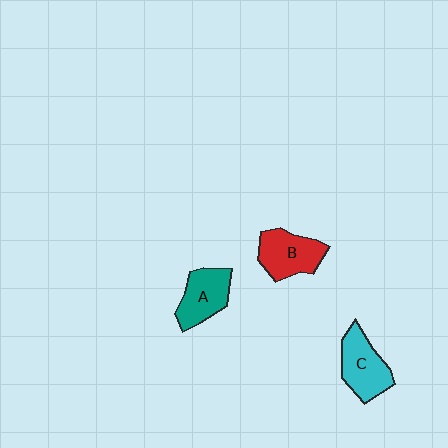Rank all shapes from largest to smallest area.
From largest to smallest: B (red), C (cyan), A (teal).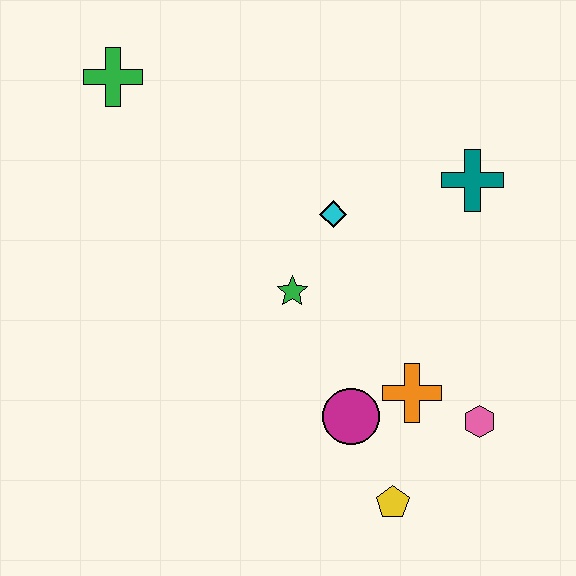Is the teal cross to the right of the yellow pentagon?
Yes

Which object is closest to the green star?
The cyan diamond is closest to the green star.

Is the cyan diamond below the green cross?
Yes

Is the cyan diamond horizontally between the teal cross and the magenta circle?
No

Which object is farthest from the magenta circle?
The green cross is farthest from the magenta circle.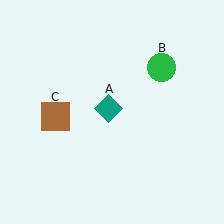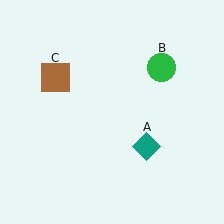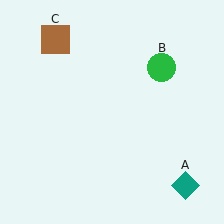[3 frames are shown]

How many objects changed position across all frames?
2 objects changed position: teal diamond (object A), brown square (object C).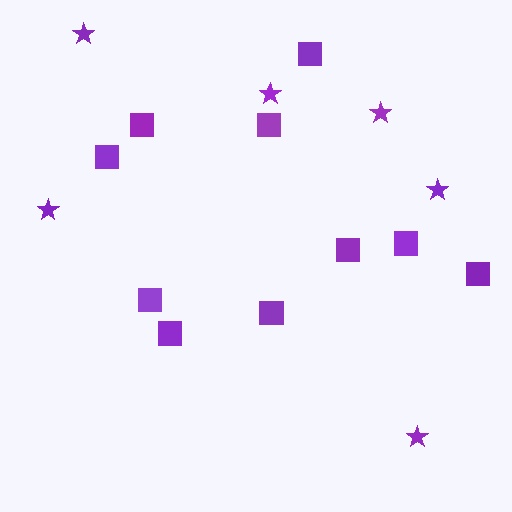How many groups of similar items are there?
There are 2 groups: one group of stars (6) and one group of squares (10).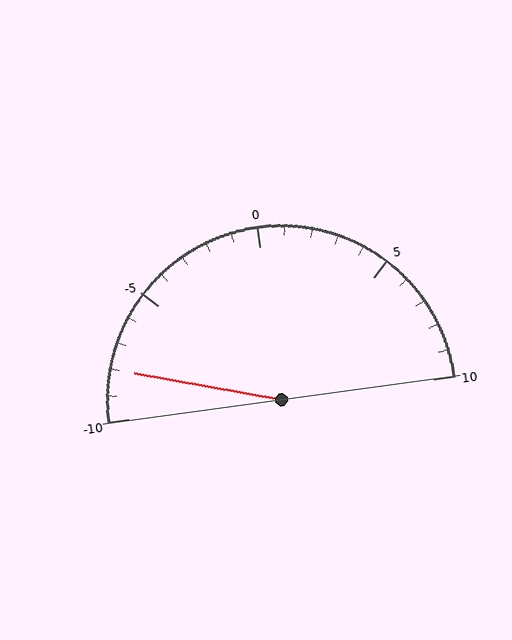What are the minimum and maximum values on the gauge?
The gauge ranges from -10 to 10.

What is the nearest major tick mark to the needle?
The nearest major tick mark is -10.